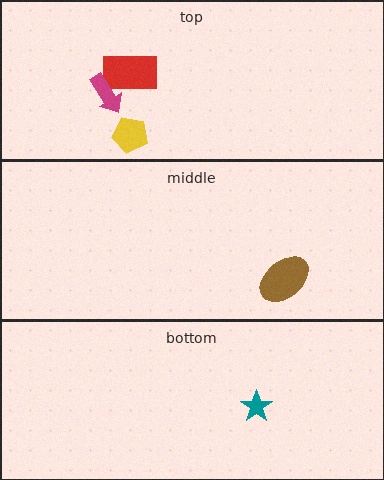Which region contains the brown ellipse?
The middle region.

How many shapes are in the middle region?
1.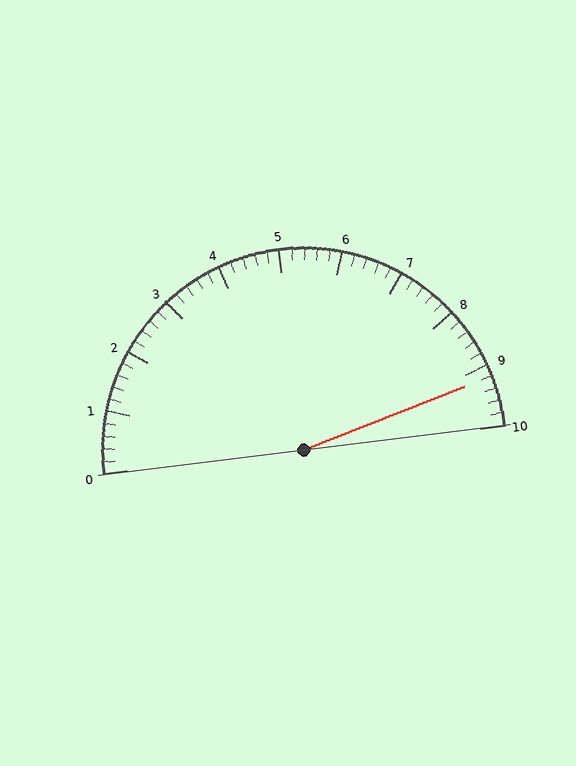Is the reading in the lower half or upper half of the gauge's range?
The reading is in the upper half of the range (0 to 10).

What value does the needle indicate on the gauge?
The needle indicates approximately 9.2.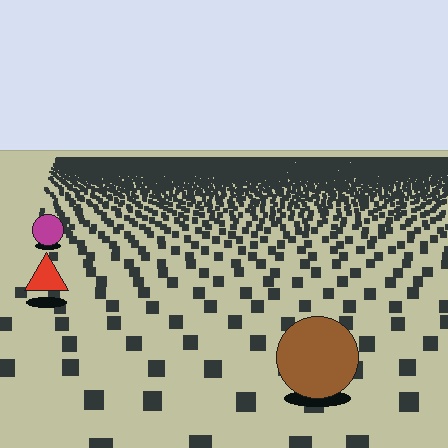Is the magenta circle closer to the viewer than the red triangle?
No. The red triangle is closer — you can tell from the texture gradient: the ground texture is coarser near it.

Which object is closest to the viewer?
The brown circle is closest. The texture marks near it are larger and more spread out.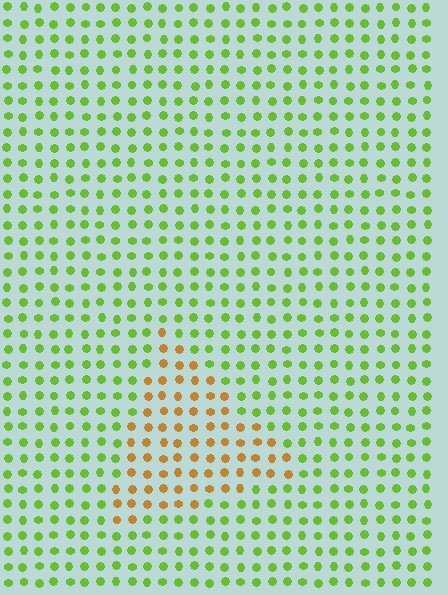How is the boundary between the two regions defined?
The boundary is defined purely by a slight shift in hue (about 62 degrees). Spacing, size, and orientation are identical on both sides.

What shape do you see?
I see a triangle.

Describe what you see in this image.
The image is filled with small lime elements in a uniform arrangement. A triangle-shaped region is visible where the elements are tinted to a slightly different hue, forming a subtle color boundary.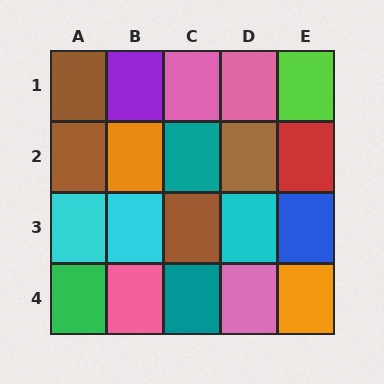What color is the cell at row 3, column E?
Blue.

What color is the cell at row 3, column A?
Cyan.